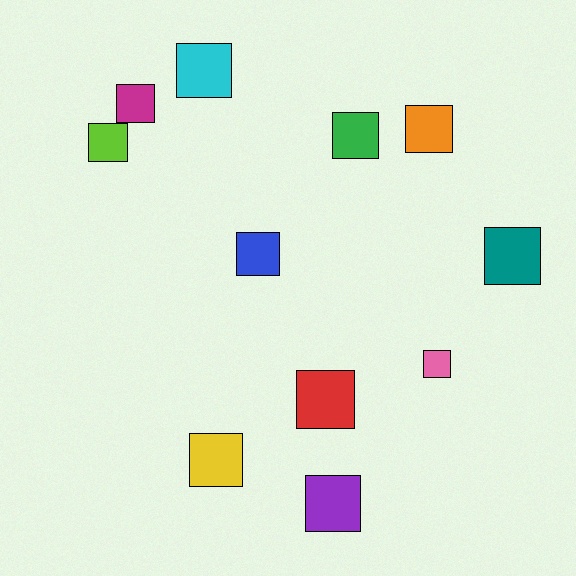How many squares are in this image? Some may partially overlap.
There are 11 squares.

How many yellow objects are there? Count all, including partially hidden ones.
There is 1 yellow object.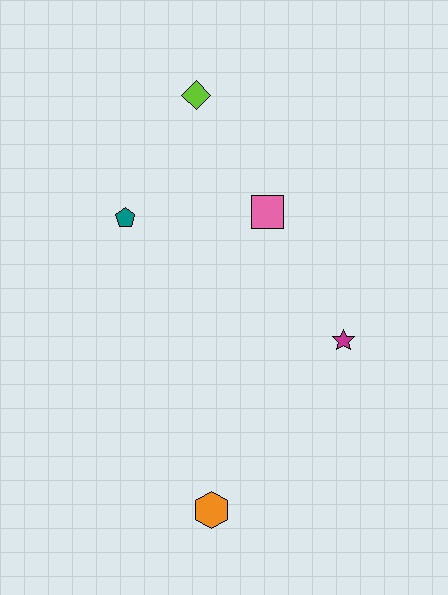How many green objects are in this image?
There are no green objects.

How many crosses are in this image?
There are no crosses.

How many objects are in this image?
There are 5 objects.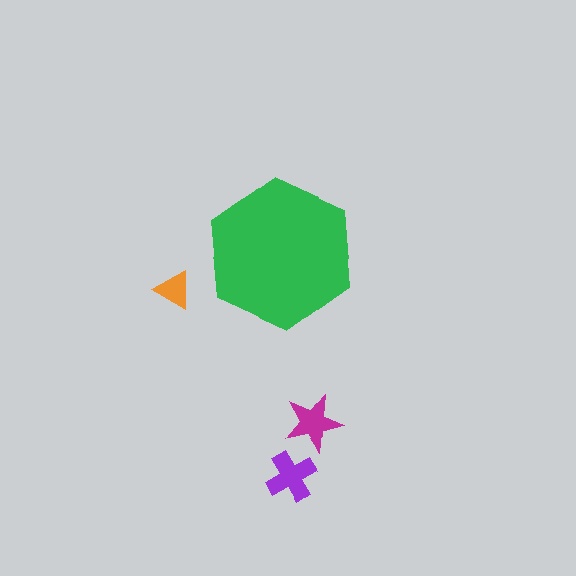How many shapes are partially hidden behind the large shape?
0 shapes are partially hidden.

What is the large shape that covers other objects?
A green hexagon.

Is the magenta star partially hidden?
No, the magenta star is fully visible.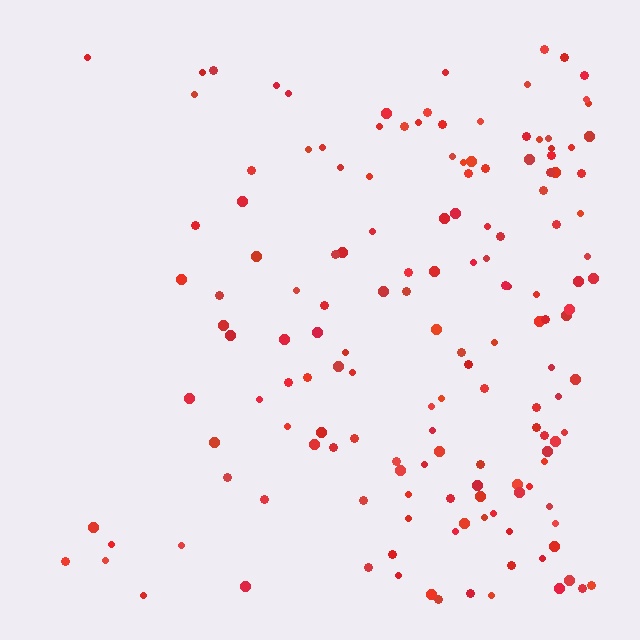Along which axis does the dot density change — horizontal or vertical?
Horizontal.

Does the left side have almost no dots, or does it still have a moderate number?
Still a moderate number, just noticeably fewer than the right.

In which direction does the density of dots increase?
From left to right, with the right side densest.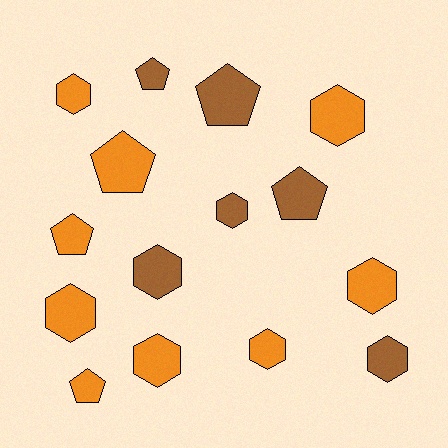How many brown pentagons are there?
There are 3 brown pentagons.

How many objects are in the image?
There are 15 objects.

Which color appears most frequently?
Orange, with 9 objects.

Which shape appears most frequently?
Hexagon, with 9 objects.